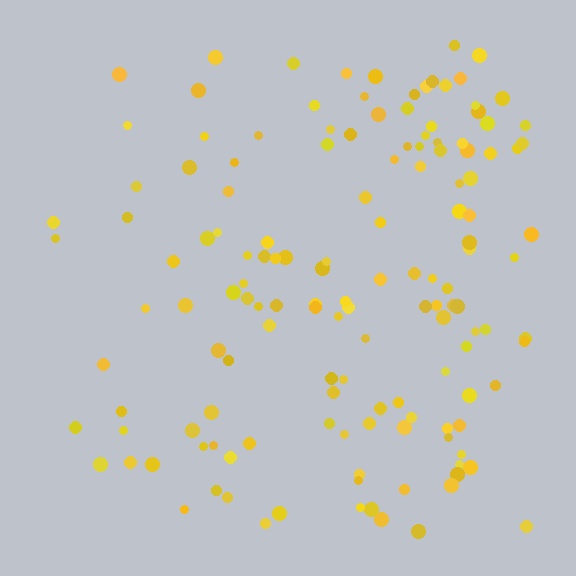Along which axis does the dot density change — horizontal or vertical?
Horizontal.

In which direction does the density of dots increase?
From left to right, with the right side densest.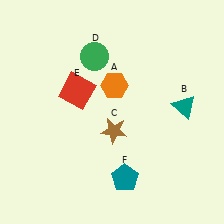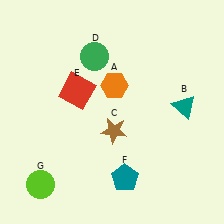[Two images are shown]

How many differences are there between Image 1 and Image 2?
There is 1 difference between the two images.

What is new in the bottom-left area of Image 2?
A lime circle (G) was added in the bottom-left area of Image 2.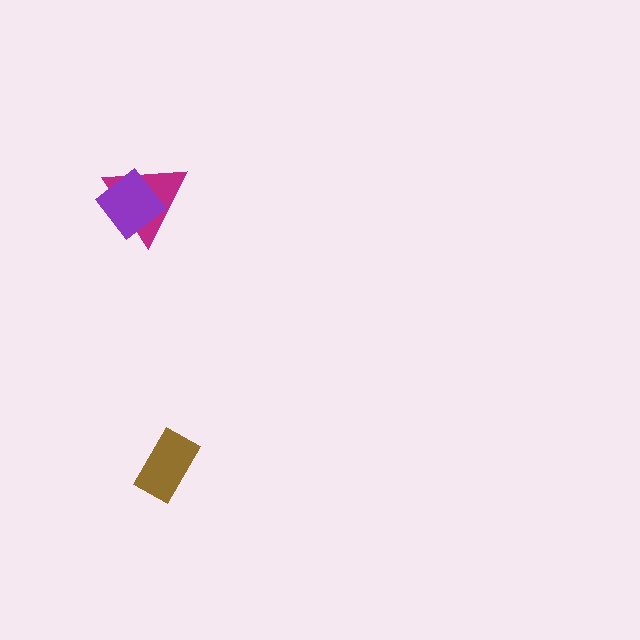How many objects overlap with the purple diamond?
1 object overlaps with the purple diamond.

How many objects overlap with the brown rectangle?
0 objects overlap with the brown rectangle.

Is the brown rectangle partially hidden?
No, no other shape covers it.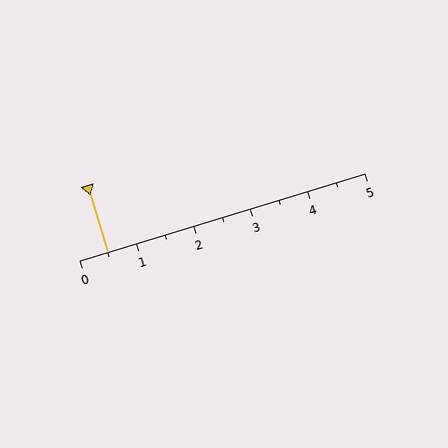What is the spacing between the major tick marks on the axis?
The major ticks are spaced 1 apart.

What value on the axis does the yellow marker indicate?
The marker indicates approximately 0.5.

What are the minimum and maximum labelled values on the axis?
The axis runs from 0 to 5.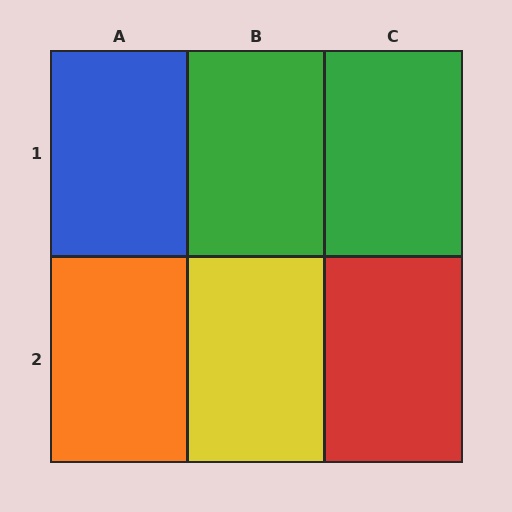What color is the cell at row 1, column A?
Blue.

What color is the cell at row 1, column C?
Green.